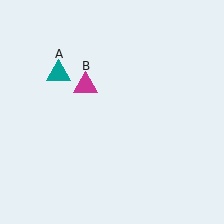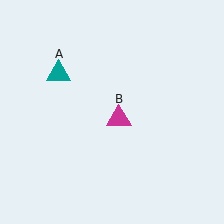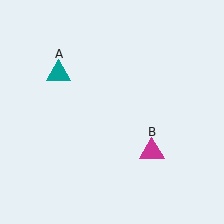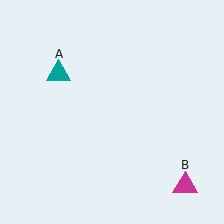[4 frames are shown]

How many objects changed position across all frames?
1 object changed position: magenta triangle (object B).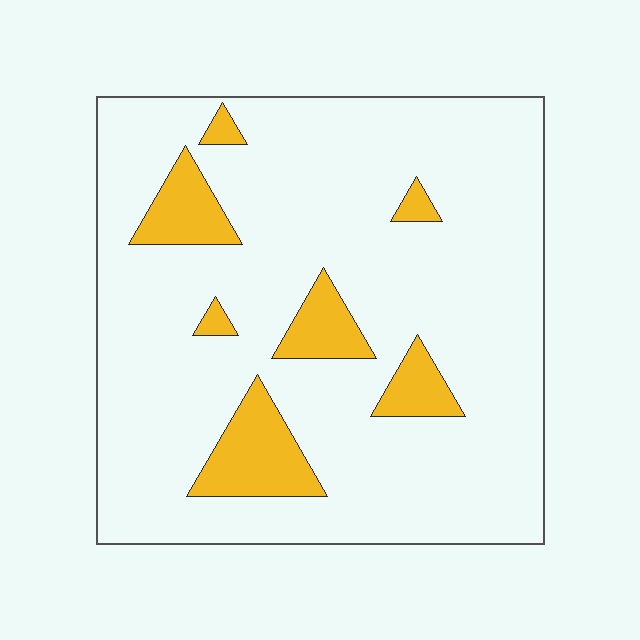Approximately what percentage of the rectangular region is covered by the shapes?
Approximately 15%.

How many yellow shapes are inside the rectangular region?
7.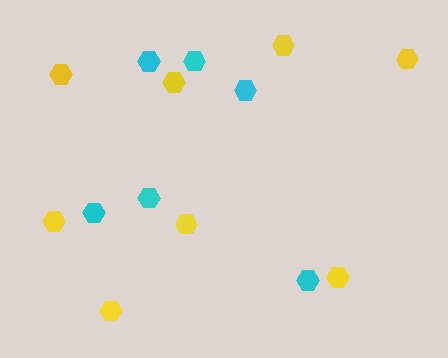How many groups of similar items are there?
There are 2 groups: one group of cyan hexagons (6) and one group of yellow hexagons (8).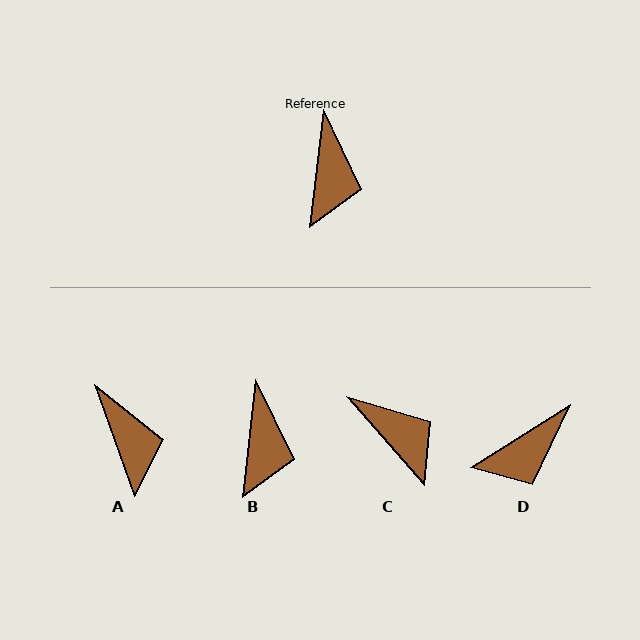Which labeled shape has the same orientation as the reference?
B.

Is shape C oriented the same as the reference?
No, it is off by about 48 degrees.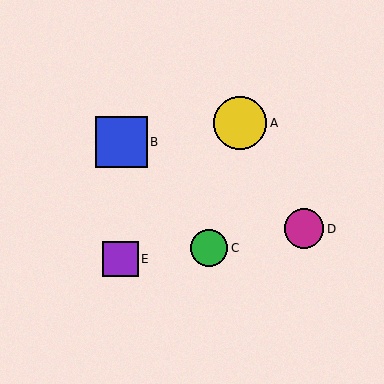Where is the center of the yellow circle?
The center of the yellow circle is at (240, 123).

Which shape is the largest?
The yellow circle (labeled A) is the largest.